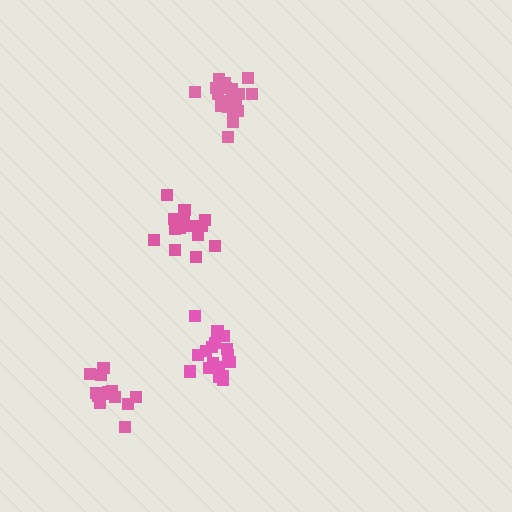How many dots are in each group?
Group 1: 17 dots, Group 2: 18 dots, Group 3: 16 dots, Group 4: 14 dots (65 total).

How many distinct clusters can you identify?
There are 4 distinct clusters.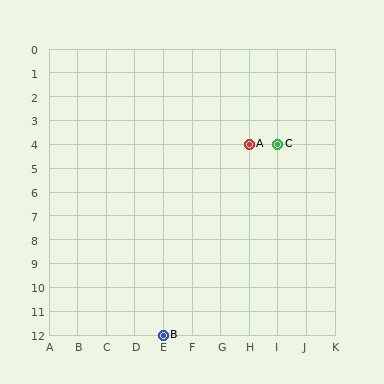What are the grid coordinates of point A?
Point A is at grid coordinates (H, 4).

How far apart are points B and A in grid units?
Points B and A are 3 columns and 8 rows apart (about 8.5 grid units diagonally).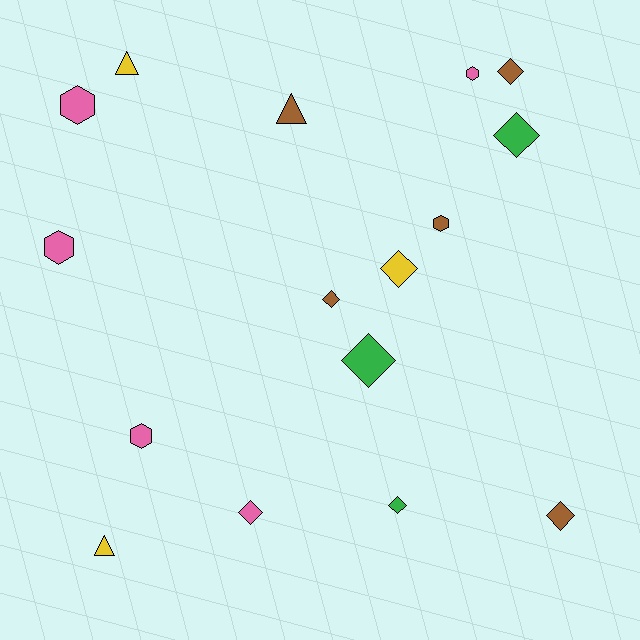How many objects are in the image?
There are 16 objects.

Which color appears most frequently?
Pink, with 5 objects.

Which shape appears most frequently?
Diamond, with 8 objects.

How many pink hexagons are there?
There are 4 pink hexagons.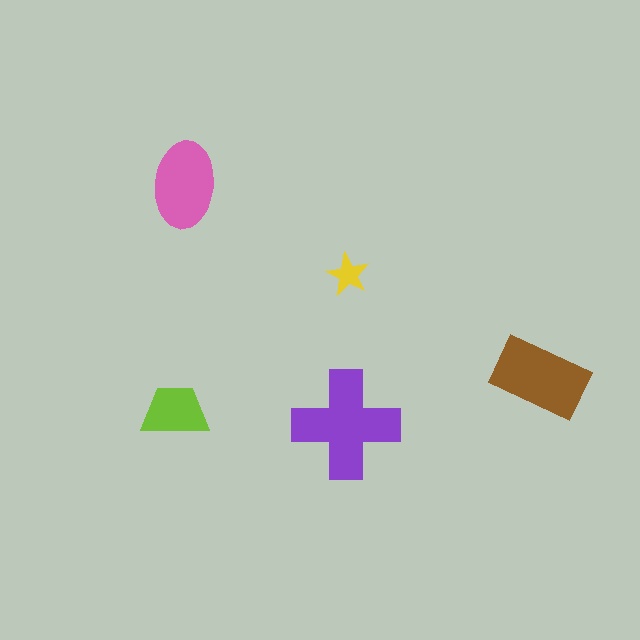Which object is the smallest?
The yellow star.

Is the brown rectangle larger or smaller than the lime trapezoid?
Larger.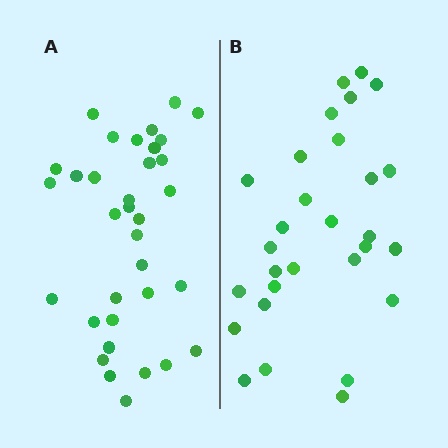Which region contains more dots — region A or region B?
Region A (the left region) has more dots.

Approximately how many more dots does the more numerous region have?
Region A has about 5 more dots than region B.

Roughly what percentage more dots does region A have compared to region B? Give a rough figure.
About 15% more.